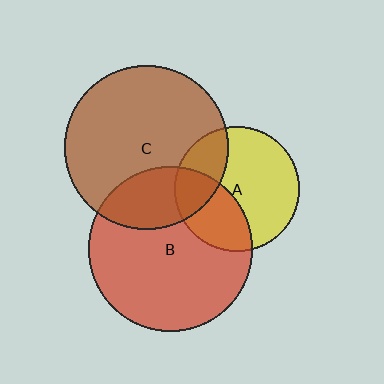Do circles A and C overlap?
Yes.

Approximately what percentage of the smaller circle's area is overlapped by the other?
Approximately 25%.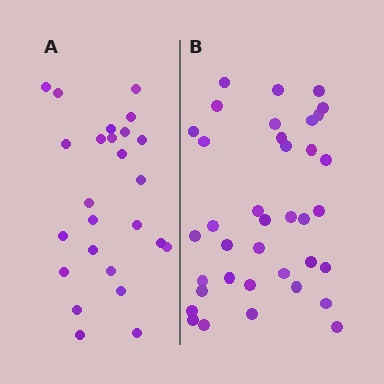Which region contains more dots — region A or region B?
Region B (the right region) has more dots.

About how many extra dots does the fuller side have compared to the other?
Region B has roughly 12 or so more dots than region A.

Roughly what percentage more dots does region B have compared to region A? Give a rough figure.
About 50% more.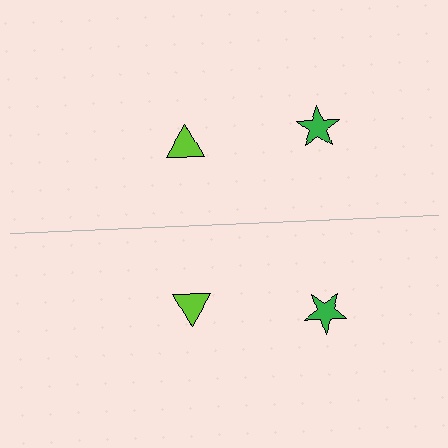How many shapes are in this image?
There are 4 shapes in this image.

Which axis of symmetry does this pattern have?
The pattern has a horizontal axis of symmetry running through the center of the image.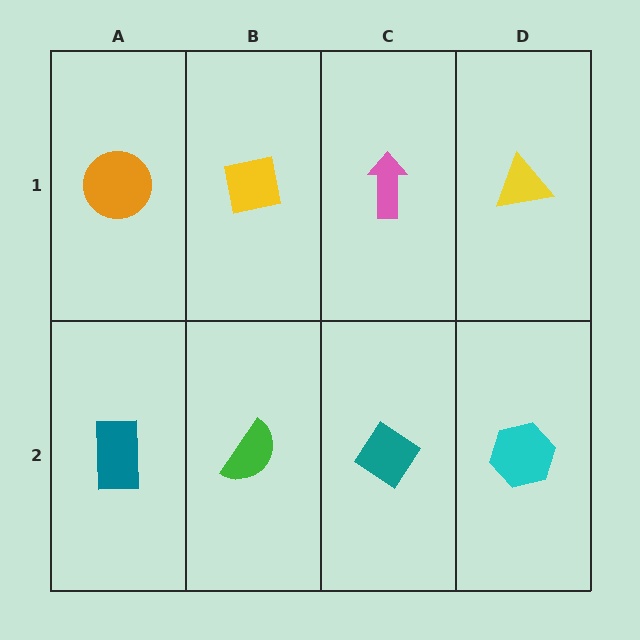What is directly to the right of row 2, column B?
A teal diamond.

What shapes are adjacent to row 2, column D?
A yellow triangle (row 1, column D), a teal diamond (row 2, column C).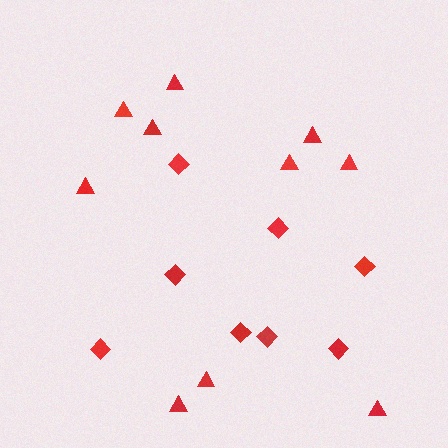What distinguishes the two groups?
There are 2 groups: one group of triangles (10) and one group of diamonds (8).